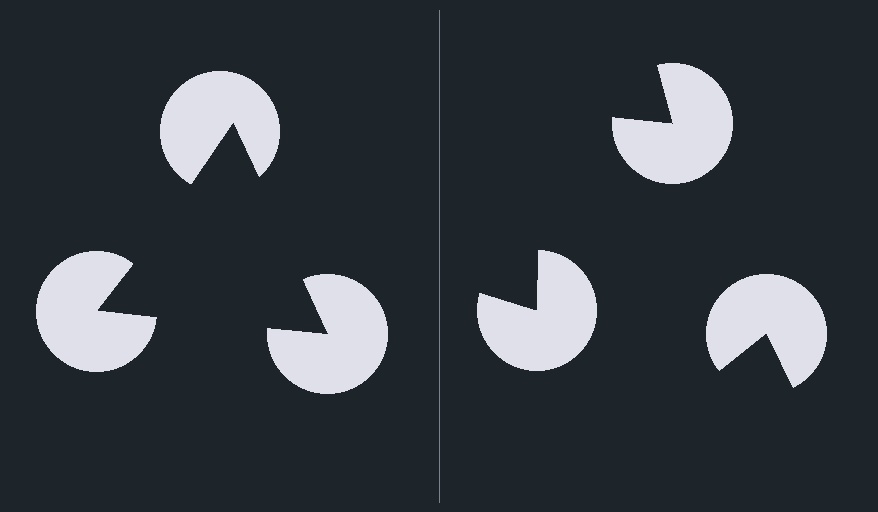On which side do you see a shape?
An illusory triangle appears on the left side. On the right side the wedge cuts are rotated, so no coherent shape forms.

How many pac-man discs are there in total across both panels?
6 — 3 on each side.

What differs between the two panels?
The pac-man discs are positioned identically on both sides; only the wedge orientations differ. On the left they align to a triangle; on the right they are misaligned.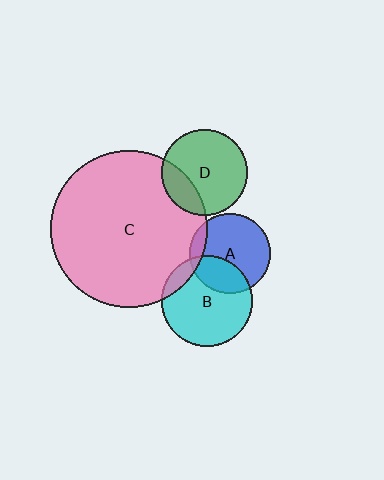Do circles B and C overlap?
Yes.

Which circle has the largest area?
Circle C (pink).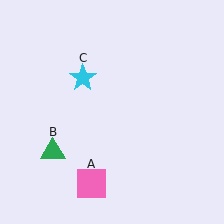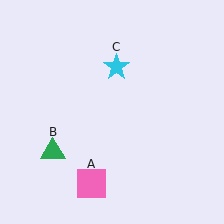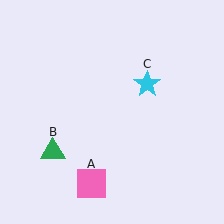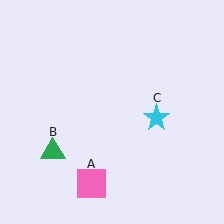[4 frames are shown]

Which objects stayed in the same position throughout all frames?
Pink square (object A) and green triangle (object B) remained stationary.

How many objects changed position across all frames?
1 object changed position: cyan star (object C).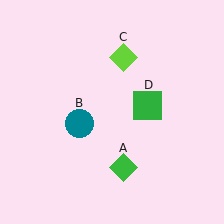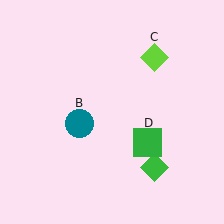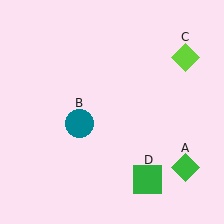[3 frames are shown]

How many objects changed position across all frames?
3 objects changed position: green diamond (object A), lime diamond (object C), green square (object D).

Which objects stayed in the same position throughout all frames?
Teal circle (object B) remained stationary.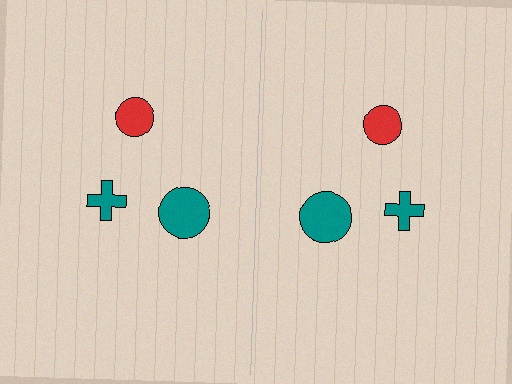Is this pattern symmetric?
Yes, this pattern has bilateral (reflection) symmetry.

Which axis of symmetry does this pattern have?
The pattern has a vertical axis of symmetry running through the center of the image.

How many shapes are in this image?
There are 6 shapes in this image.